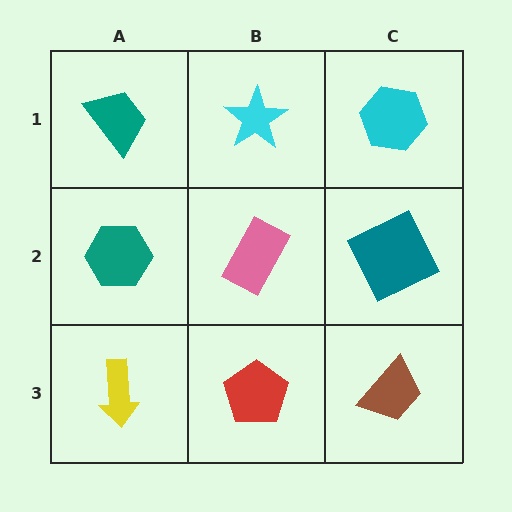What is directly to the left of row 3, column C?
A red pentagon.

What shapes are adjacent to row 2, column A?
A teal trapezoid (row 1, column A), a yellow arrow (row 3, column A), a pink rectangle (row 2, column B).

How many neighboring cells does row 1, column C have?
2.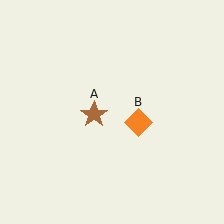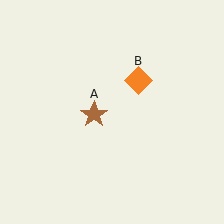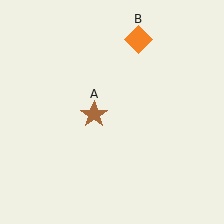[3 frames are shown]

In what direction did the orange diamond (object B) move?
The orange diamond (object B) moved up.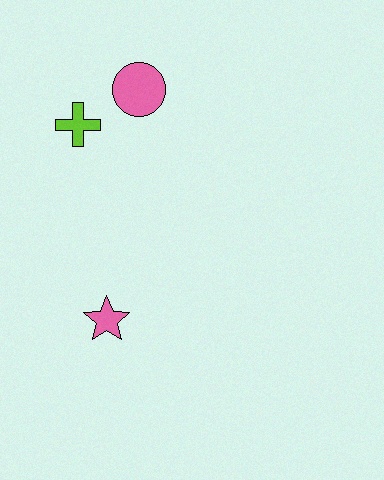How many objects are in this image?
There are 3 objects.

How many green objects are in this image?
There are no green objects.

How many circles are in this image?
There is 1 circle.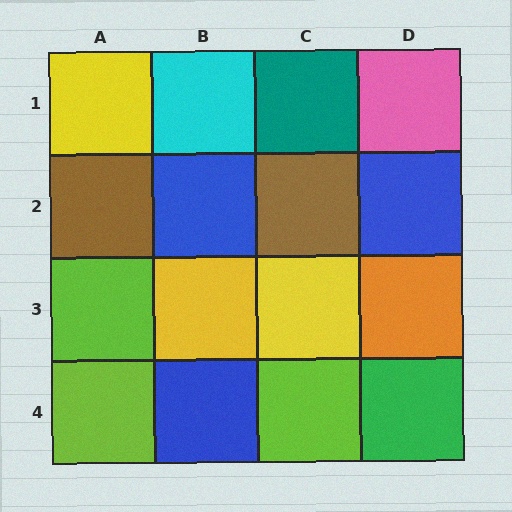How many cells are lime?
3 cells are lime.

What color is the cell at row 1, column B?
Cyan.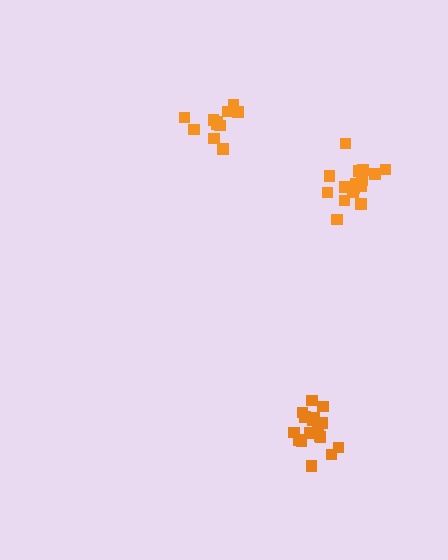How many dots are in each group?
Group 1: 16 dots, Group 2: 11 dots, Group 3: 17 dots (44 total).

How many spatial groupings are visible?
There are 3 spatial groupings.